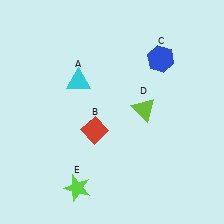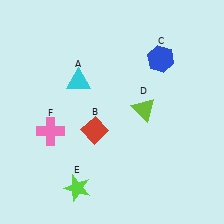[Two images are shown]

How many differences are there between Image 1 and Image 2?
There is 1 difference between the two images.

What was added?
A pink cross (F) was added in Image 2.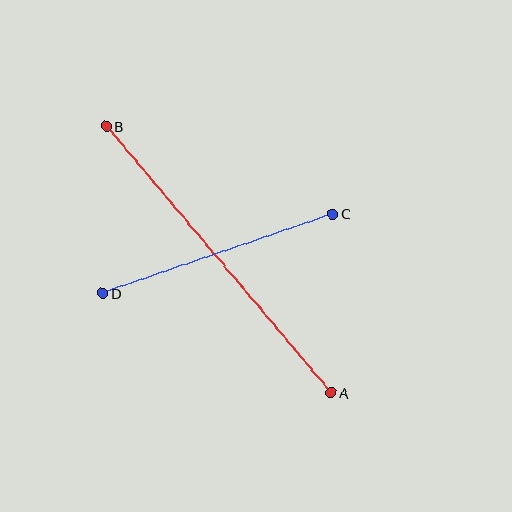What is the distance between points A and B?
The distance is approximately 349 pixels.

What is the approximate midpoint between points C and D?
The midpoint is at approximately (218, 254) pixels.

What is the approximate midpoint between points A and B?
The midpoint is at approximately (219, 259) pixels.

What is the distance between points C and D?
The distance is approximately 244 pixels.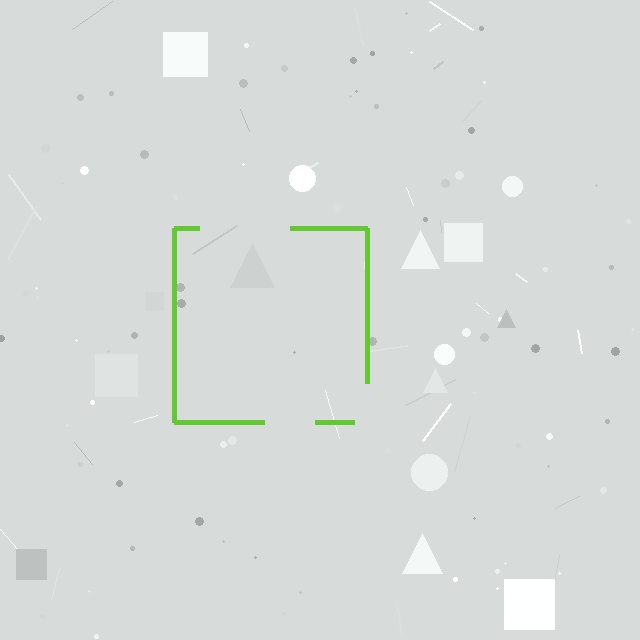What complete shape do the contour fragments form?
The contour fragments form a square.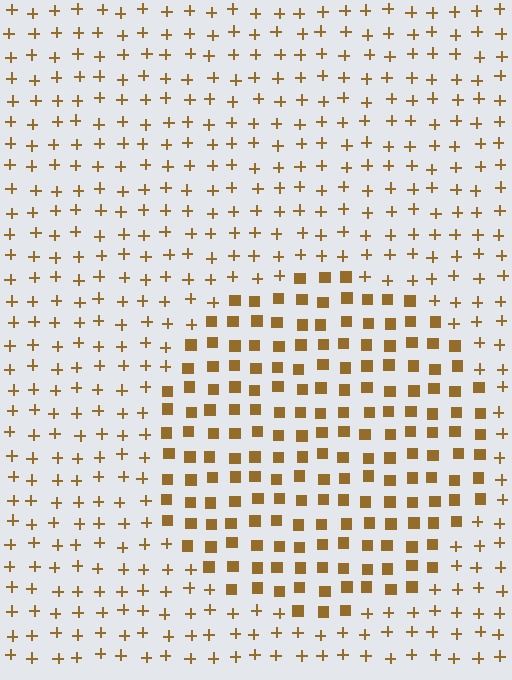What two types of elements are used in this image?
The image uses squares inside the circle region and plus signs outside it.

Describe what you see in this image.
The image is filled with small brown elements arranged in a uniform grid. A circle-shaped region contains squares, while the surrounding area contains plus signs. The boundary is defined purely by the change in element shape.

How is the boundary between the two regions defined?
The boundary is defined by a change in element shape: squares inside vs. plus signs outside. All elements share the same color and spacing.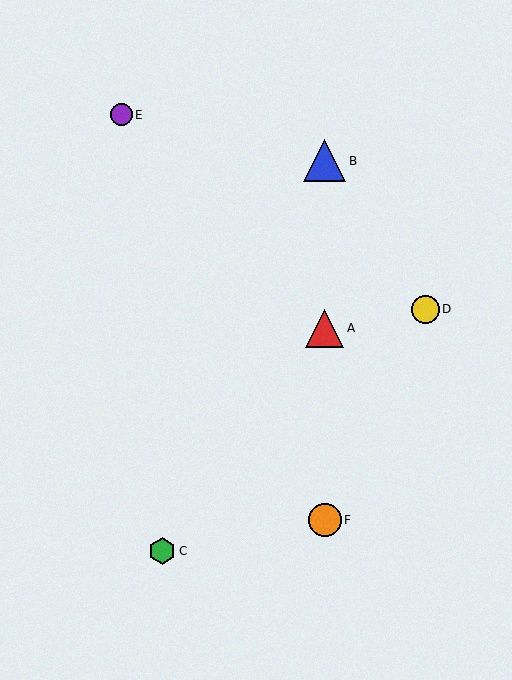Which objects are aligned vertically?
Objects A, B, F are aligned vertically.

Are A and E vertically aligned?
No, A is at x≈325 and E is at x≈122.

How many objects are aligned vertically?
3 objects (A, B, F) are aligned vertically.